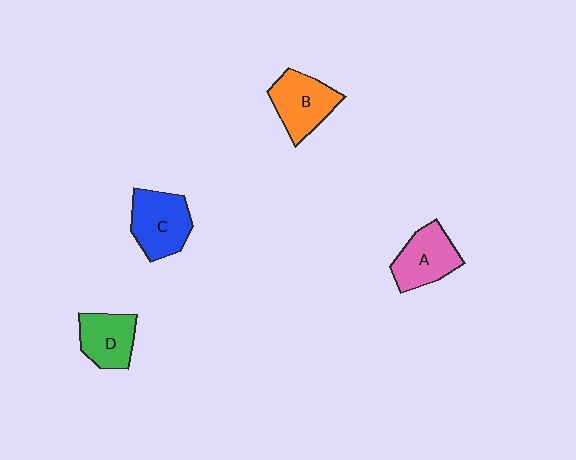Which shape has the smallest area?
Shape D (green).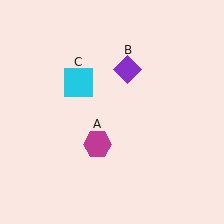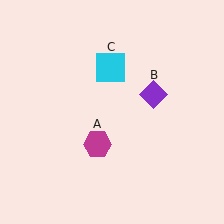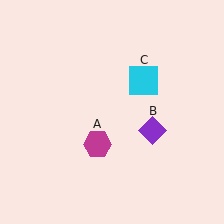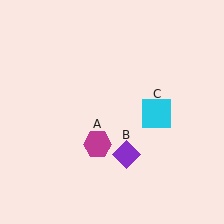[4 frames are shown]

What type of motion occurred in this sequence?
The purple diamond (object B), cyan square (object C) rotated clockwise around the center of the scene.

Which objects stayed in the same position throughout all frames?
Magenta hexagon (object A) remained stationary.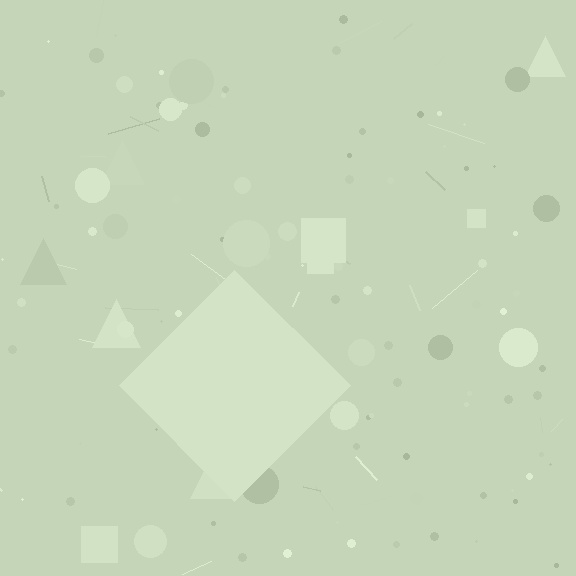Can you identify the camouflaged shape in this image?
The camouflaged shape is a diamond.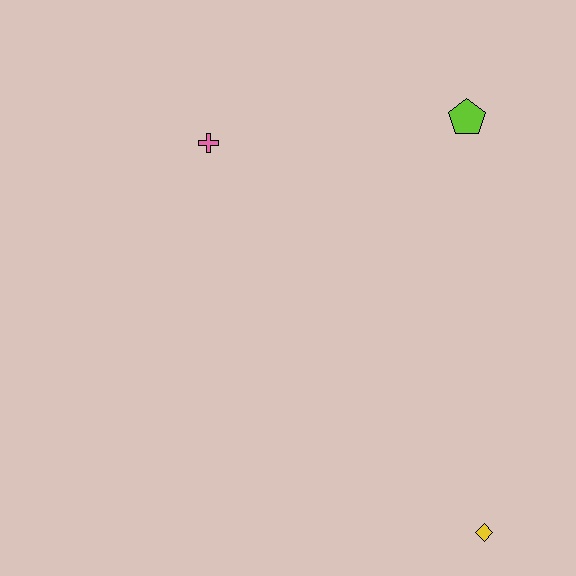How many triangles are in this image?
There are no triangles.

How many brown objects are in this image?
There are no brown objects.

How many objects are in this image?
There are 3 objects.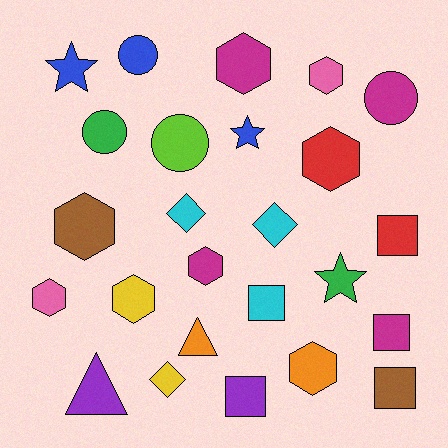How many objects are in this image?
There are 25 objects.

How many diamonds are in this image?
There are 3 diamonds.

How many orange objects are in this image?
There are 2 orange objects.